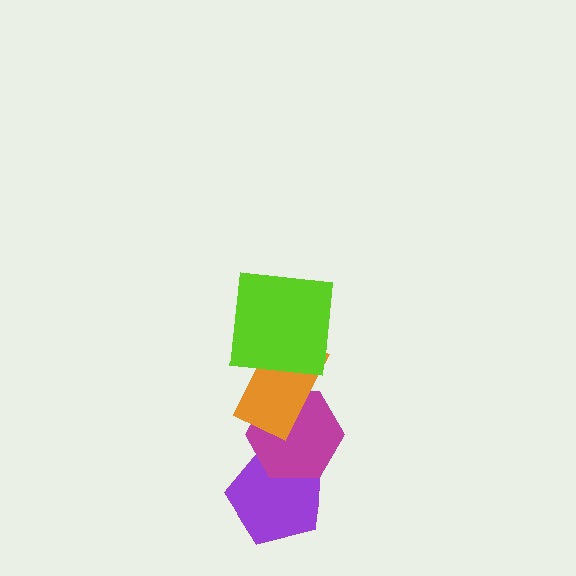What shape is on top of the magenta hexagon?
The orange rectangle is on top of the magenta hexagon.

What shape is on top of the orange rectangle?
The lime square is on top of the orange rectangle.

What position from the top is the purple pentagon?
The purple pentagon is 4th from the top.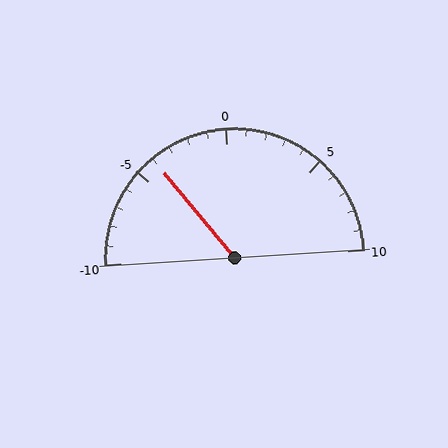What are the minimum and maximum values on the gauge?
The gauge ranges from -10 to 10.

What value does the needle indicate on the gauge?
The needle indicates approximately -4.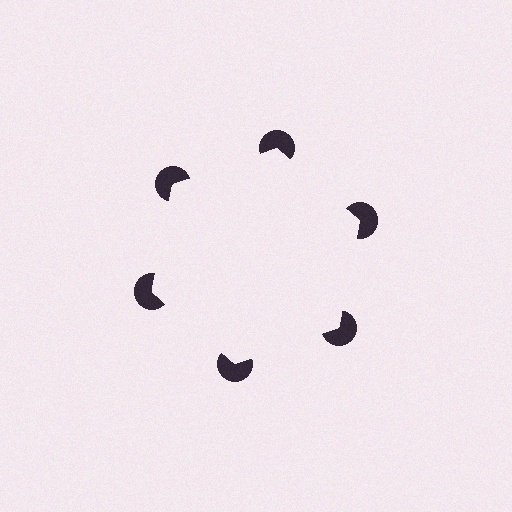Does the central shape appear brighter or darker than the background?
It typically appears slightly brighter than the background, even though no actual brightness change is drawn.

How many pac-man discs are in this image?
There are 6 — one at each vertex of the illusory hexagon.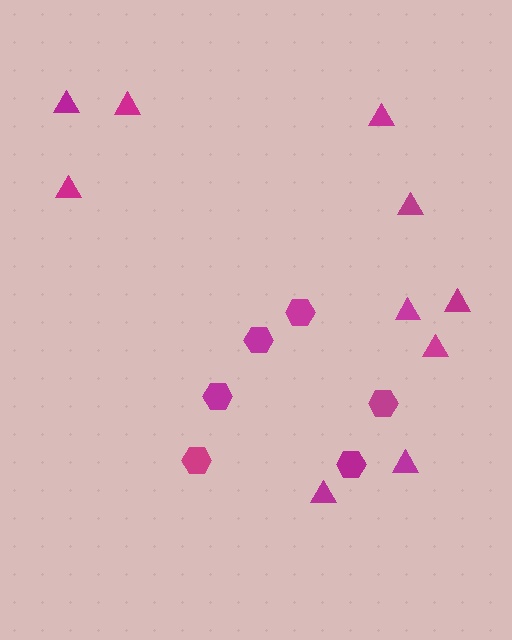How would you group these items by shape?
There are 2 groups: one group of triangles (10) and one group of hexagons (6).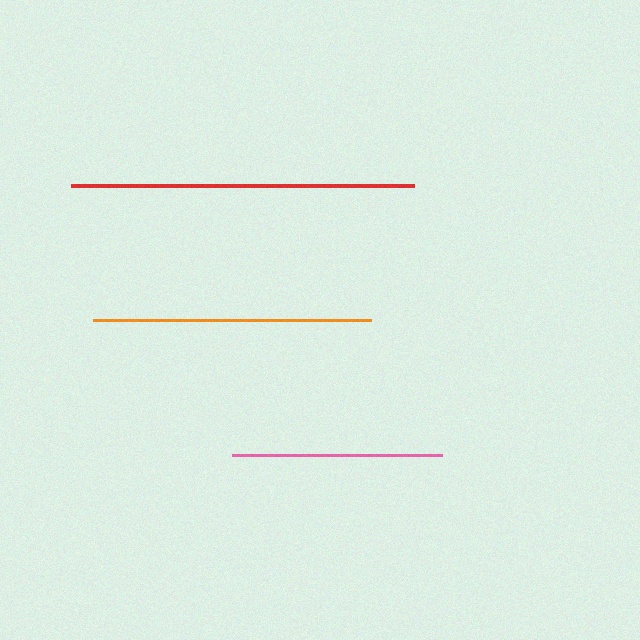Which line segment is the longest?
The red line is the longest at approximately 343 pixels.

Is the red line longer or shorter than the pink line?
The red line is longer than the pink line.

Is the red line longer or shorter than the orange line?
The red line is longer than the orange line.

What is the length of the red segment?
The red segment is approximately 343 pixels long.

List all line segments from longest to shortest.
From longest to shortest: red, orange, pink.